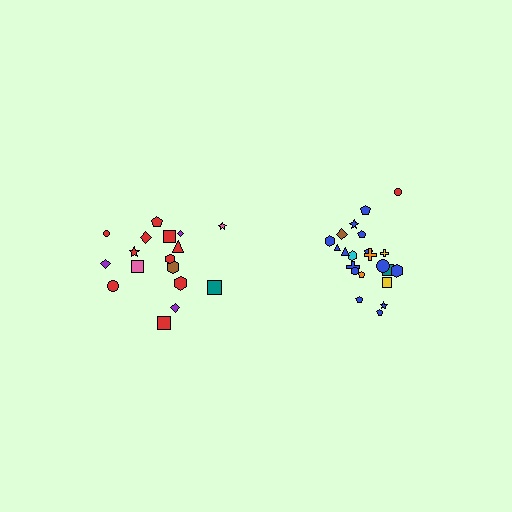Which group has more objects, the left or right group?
The right group.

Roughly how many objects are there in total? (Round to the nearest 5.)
Roughly 40 objects in total.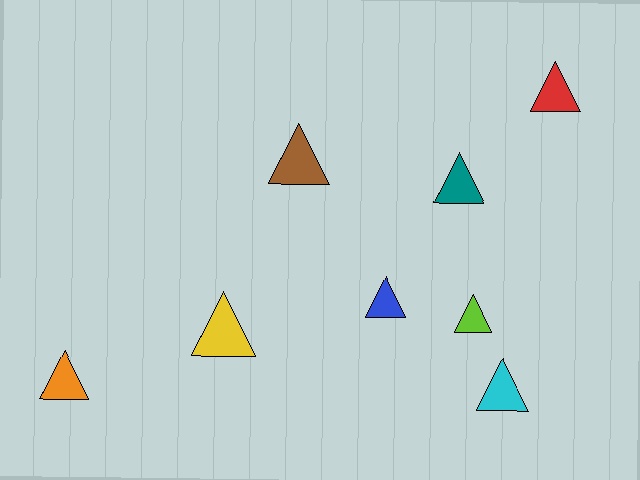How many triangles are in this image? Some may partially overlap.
There are 8 triangles.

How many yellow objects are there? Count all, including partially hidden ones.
There is 1 yellow object.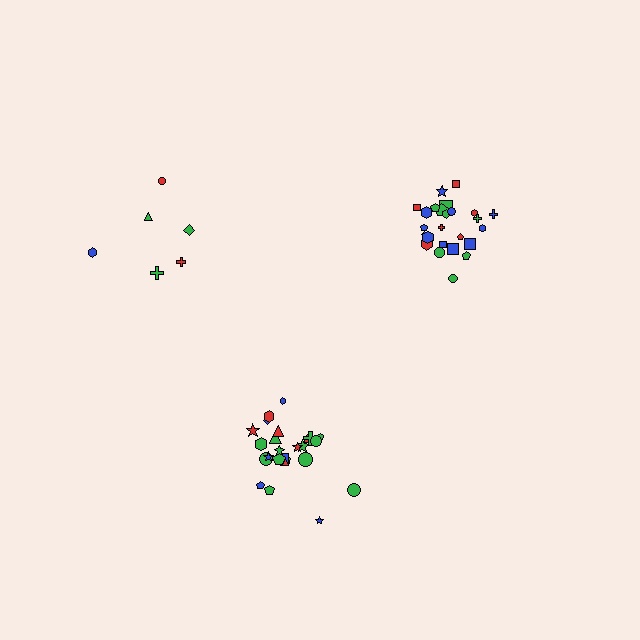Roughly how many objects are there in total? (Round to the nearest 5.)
Roughly 55 objects in total.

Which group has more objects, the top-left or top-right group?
The top-right group.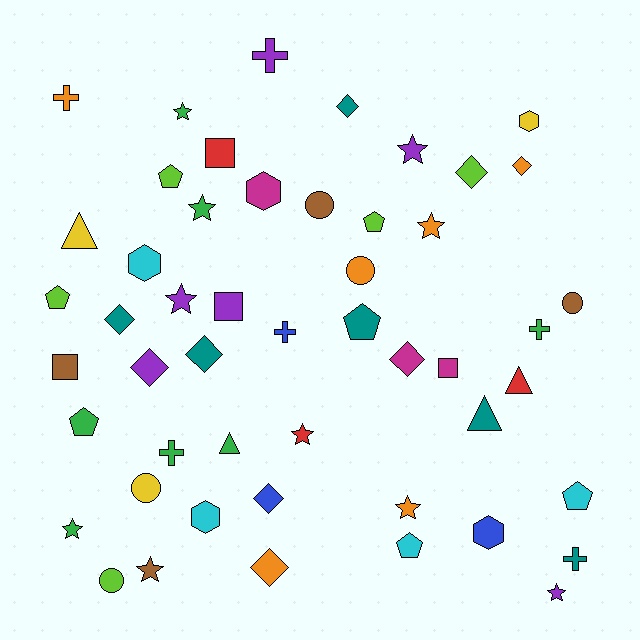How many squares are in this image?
There are 4 squares.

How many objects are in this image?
There are 50 objects.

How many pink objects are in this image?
There are no pink objects.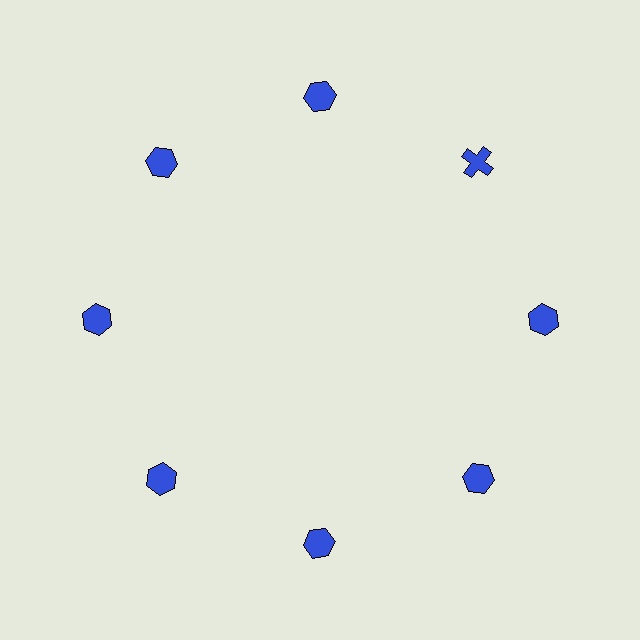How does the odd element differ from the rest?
It has a different shape: cross instead of hexagon.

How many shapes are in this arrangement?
There are 8 shapes arranged in a ring pattern.